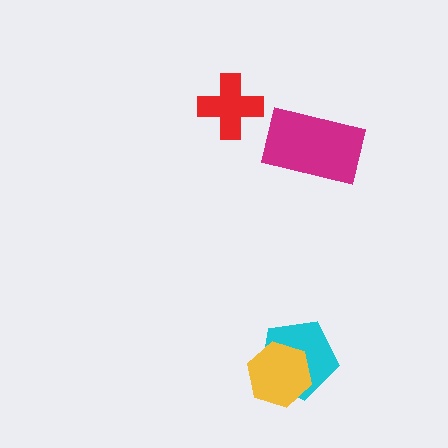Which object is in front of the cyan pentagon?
The yellow hexagon is in front of the cyan pentagon.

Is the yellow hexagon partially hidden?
No, no other shape covers it.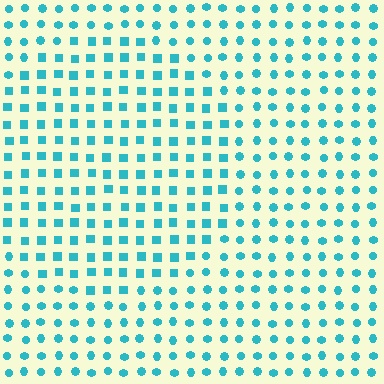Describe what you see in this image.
The image is filled with small cyan elements arranged in a uniform grid. A circle-shaped region contains squares, while the surrounding area contains circles. The boundary is defined purely by the change in element shape.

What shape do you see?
I see a circle.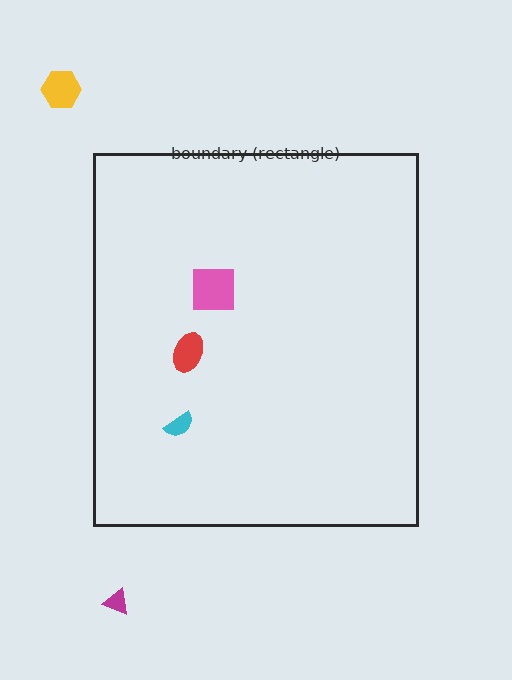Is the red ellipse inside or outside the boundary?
Inside.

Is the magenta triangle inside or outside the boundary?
Outside.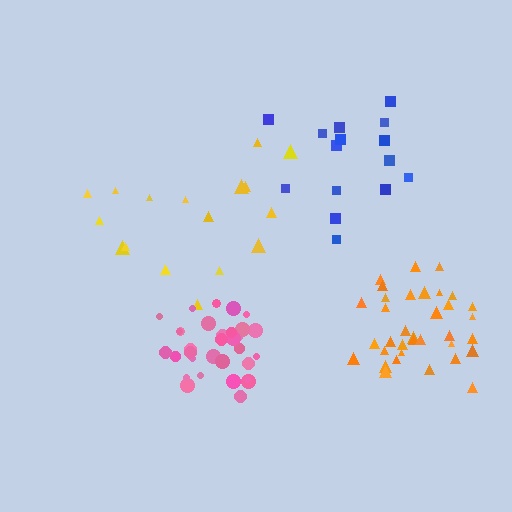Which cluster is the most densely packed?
Pink.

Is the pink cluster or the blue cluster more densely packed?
Pink.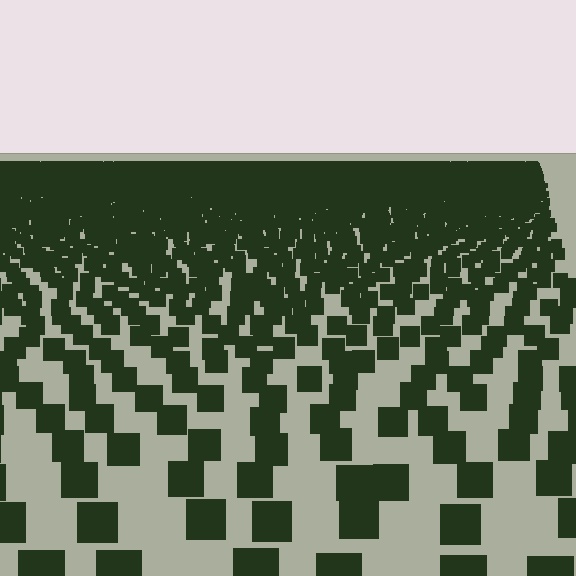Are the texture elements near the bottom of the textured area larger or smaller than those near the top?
Larger. Near the bottom, elements are closer to the viewer and appear at a bigger on-screen size.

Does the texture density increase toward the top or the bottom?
Density increases toward the top.